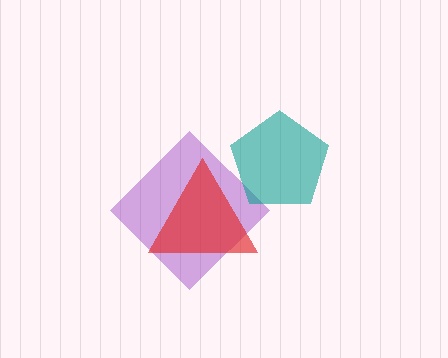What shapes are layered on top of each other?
The layered shapes are: a purple diamond, a red triangle, a teal pentagon.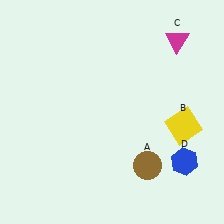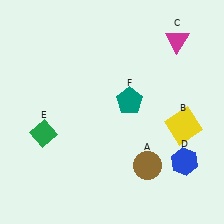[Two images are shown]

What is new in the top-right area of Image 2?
A teal pentagon (F) was added in the top-right area of Image 2.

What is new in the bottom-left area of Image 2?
A green diamond (E) was added in the bottom-left area of Image 2.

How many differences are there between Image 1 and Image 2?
There are 2 differences between the two images.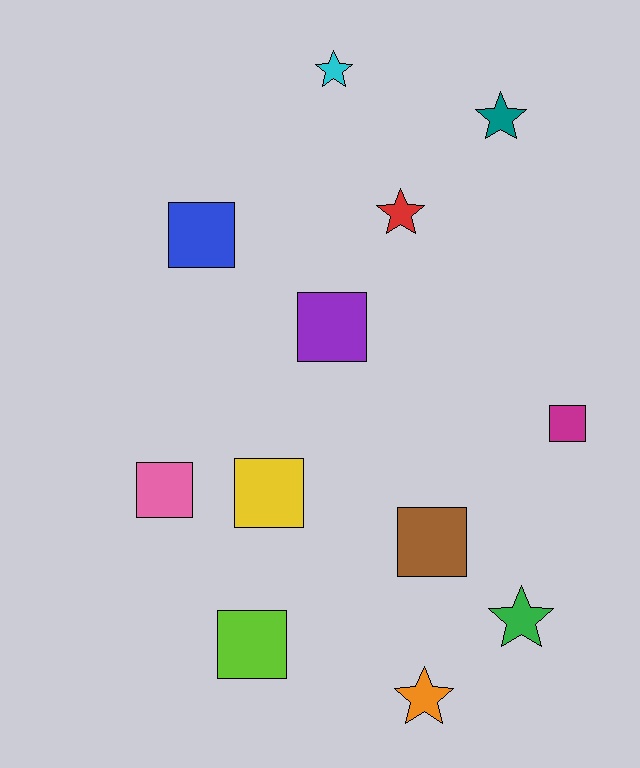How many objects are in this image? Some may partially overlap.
There are 12 objects.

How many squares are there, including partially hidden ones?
There are 7 squares.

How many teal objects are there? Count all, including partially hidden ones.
There is 1 teal object.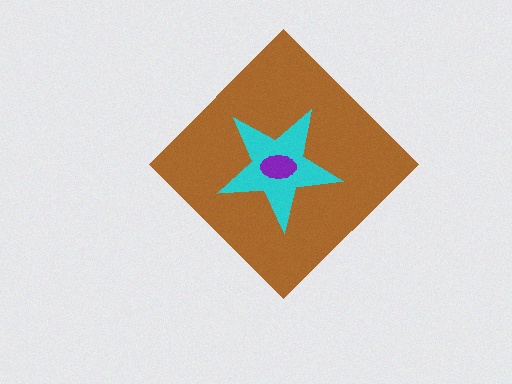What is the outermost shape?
The brown diamond.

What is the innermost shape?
The purple ellipse.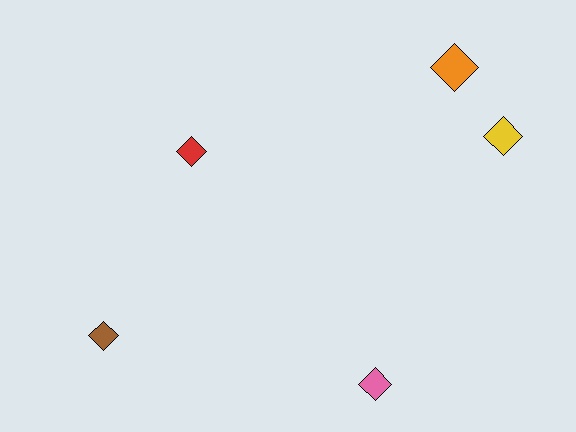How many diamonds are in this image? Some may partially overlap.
There are 5 diamonds.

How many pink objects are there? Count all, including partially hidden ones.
There is 1 pink object.